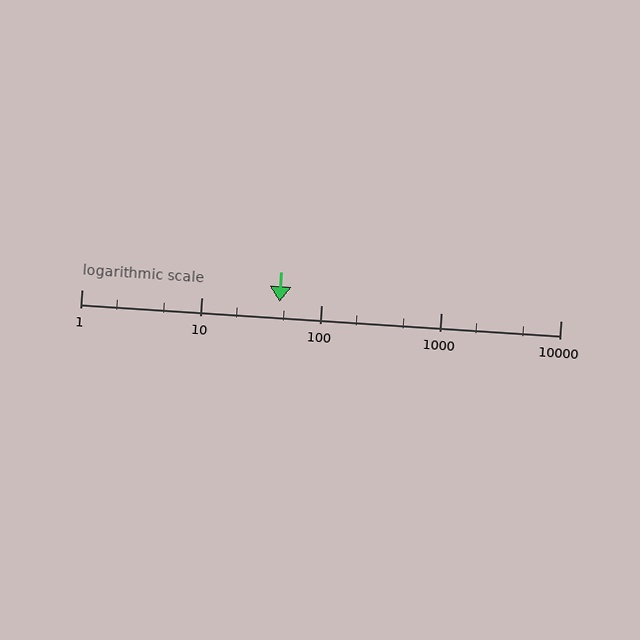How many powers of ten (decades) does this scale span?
The scale spans 4 decades, from 1 to 10000.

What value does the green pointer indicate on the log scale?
The pointer indicates approximately 45.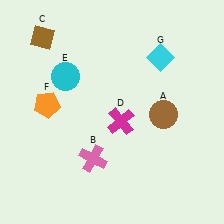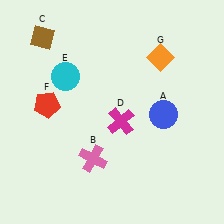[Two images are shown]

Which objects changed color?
A changed from brown to blue. F changed from orange to red. G changed from cyan to orange.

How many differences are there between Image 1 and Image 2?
There are 3 differences between the two images.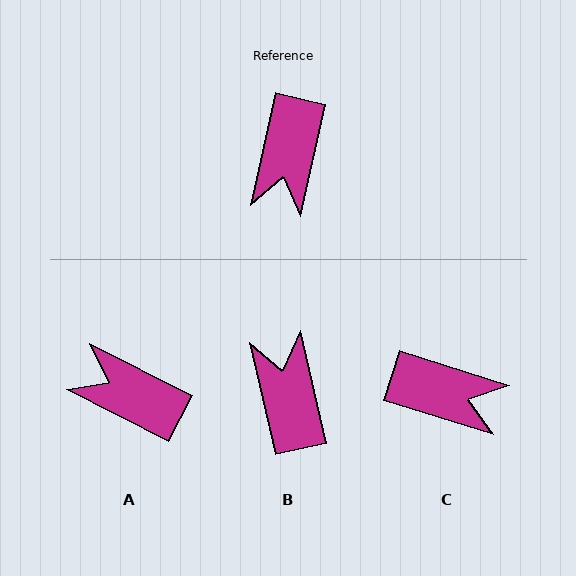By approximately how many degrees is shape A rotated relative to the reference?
Approximately 105 degrees clockwise.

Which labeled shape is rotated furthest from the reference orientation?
B, about 155 degrees away.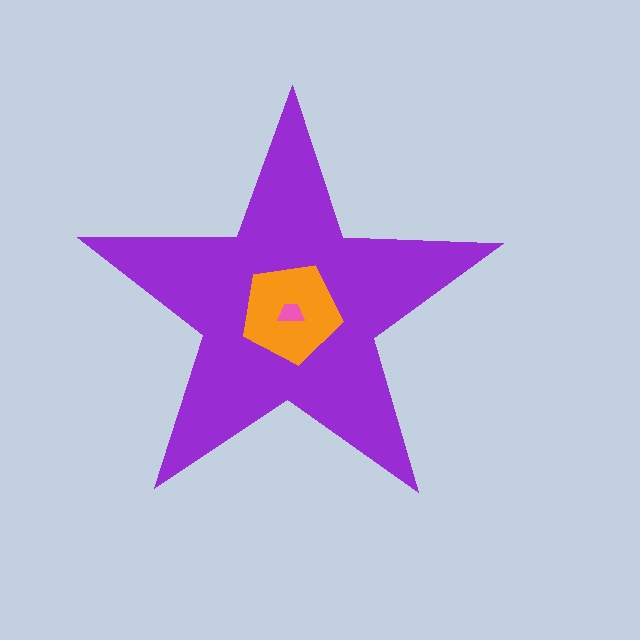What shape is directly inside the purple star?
The orange pentagon.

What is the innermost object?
The pink trapezoid.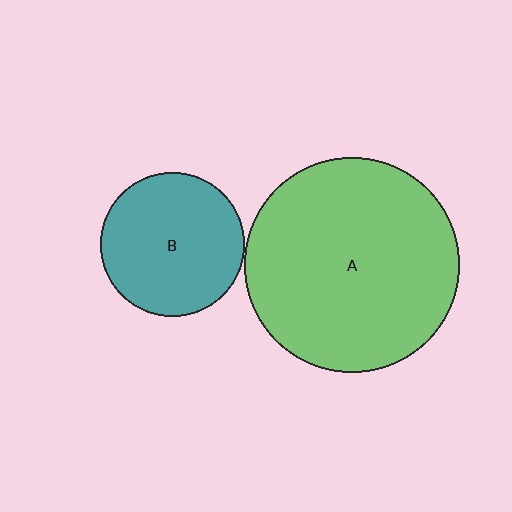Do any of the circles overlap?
No, none of the circles overlap.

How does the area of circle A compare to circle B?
Approximately 2.2 times.